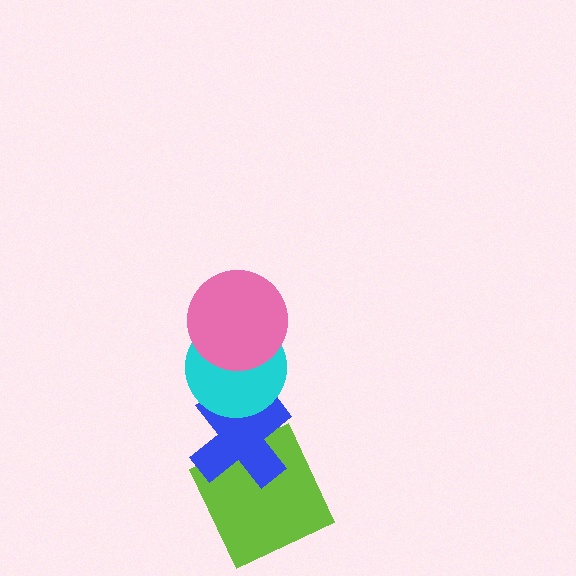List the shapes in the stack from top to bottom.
From top to bottom: the pink circle, the cyan circle, the blue cross, the lime square.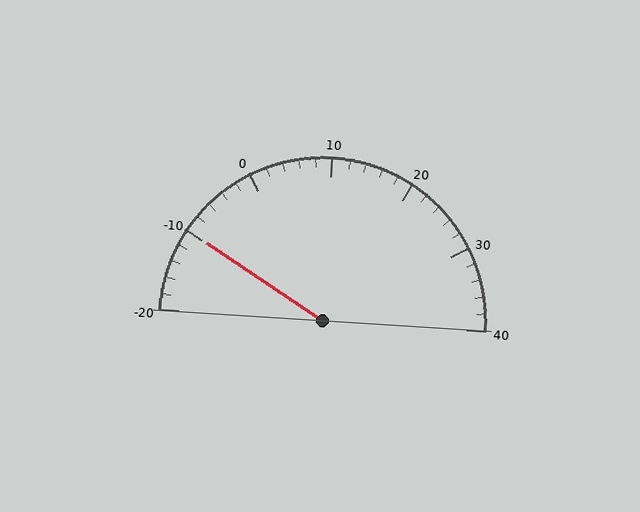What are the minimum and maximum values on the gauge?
The gauge ranges from -20 to 40.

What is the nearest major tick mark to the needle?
The nearest major tick mark is -10.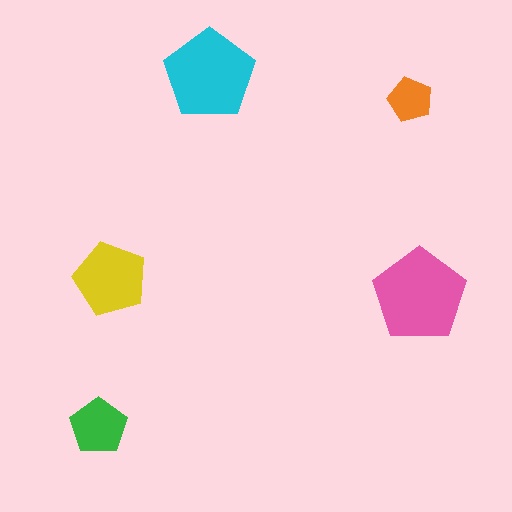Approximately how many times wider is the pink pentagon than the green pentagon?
About 1.5 times wider.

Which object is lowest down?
The green pentagon is bottommost.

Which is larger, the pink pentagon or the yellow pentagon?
The pink one.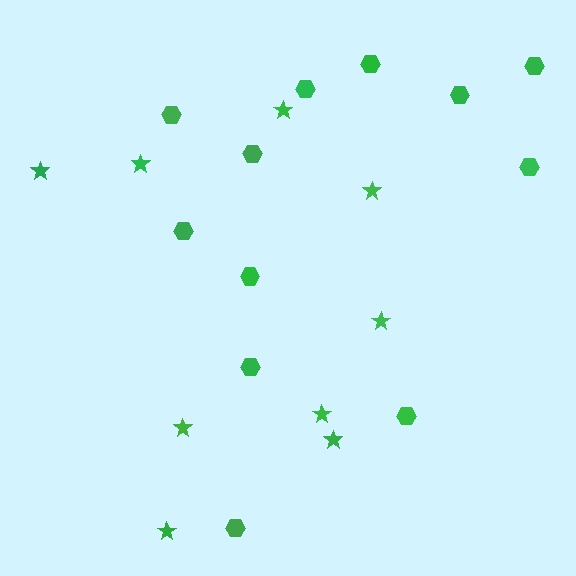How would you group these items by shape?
There are 2 groups: one group of stars (9) and one group of hexagons (12).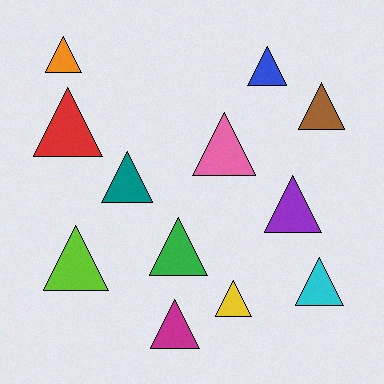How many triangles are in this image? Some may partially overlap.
There are 12 triangles.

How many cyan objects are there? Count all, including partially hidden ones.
There is 1 cyan object.